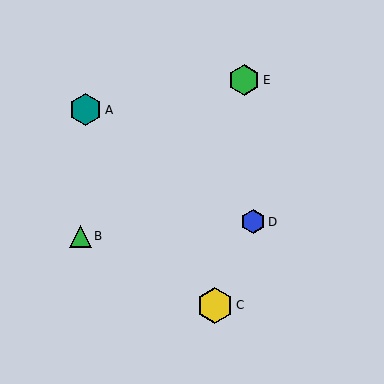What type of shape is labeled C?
Shape C is a yellow hexagon.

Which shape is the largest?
The yellow hexagon (labeled C) is the largest.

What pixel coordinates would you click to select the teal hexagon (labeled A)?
Click at (86, 110) to select the teal hexagon A.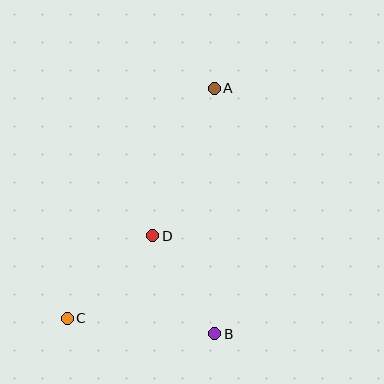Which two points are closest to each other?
Points B and D are closest to each other.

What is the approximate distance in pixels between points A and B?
The distance between A and B is approximately 246 pixels.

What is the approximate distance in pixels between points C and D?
The distance between C and D is approximately 119 pixels.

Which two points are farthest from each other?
Points A and C are farthest from each other.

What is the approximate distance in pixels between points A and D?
The distance between A and D is approximately 160 pixels.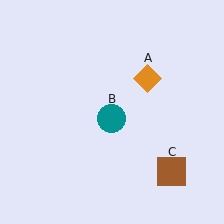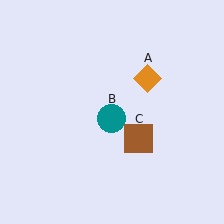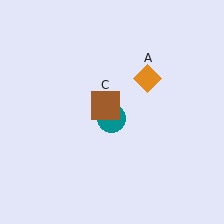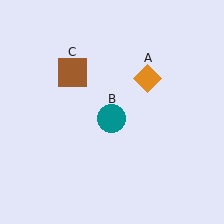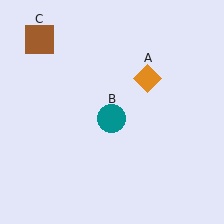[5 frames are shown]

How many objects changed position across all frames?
1 object changed position: brown square (object C).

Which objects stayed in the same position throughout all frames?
Orange diamond (object A) and teal circle (object B) remained stationary.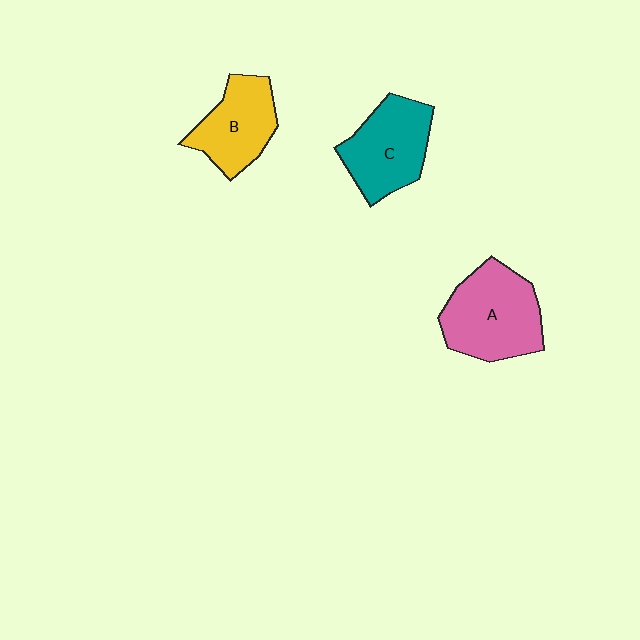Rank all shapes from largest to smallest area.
From largest to smallest: A (pink), C (teal), B (yellow).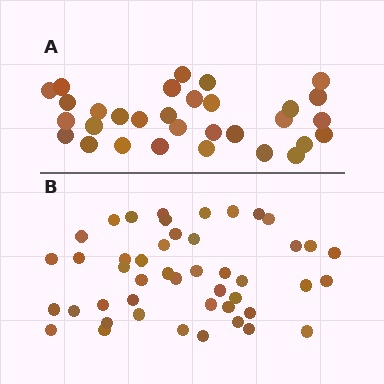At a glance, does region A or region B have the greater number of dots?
Region B (the bottom region) has more dots.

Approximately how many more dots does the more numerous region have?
Region B has approximately 15 more dots than region A.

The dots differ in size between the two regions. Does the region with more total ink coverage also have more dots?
No. Region A has more total ink coverage because its dots are larger, but region B actually contains more individual dots. Total area can be misleading — the number of items is what matters here.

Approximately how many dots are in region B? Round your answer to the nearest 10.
About 50 dots. (The exact count is 46, which rounds to 50.)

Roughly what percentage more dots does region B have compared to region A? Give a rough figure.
About 50% more.